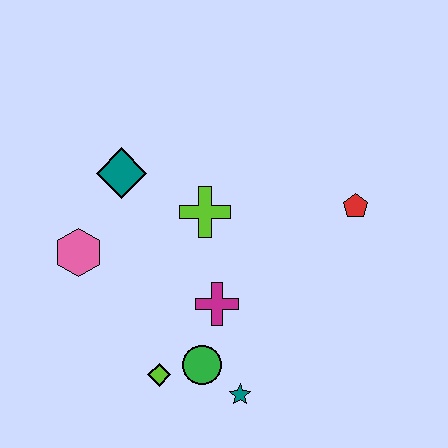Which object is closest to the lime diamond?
The green circle is closest to the lime diamond.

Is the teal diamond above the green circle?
Yes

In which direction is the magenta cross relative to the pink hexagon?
The magenta cross is to the right of the pink hexagon.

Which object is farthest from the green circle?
The red pentagon is farthest from the green circle.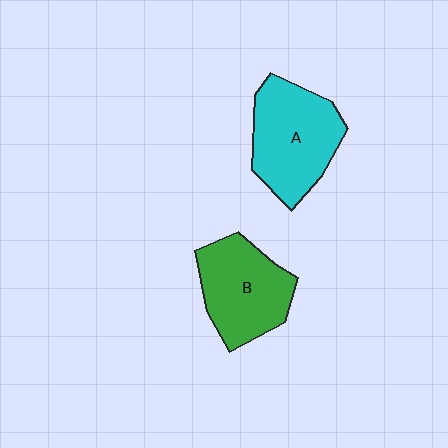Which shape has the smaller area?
Shape B (green).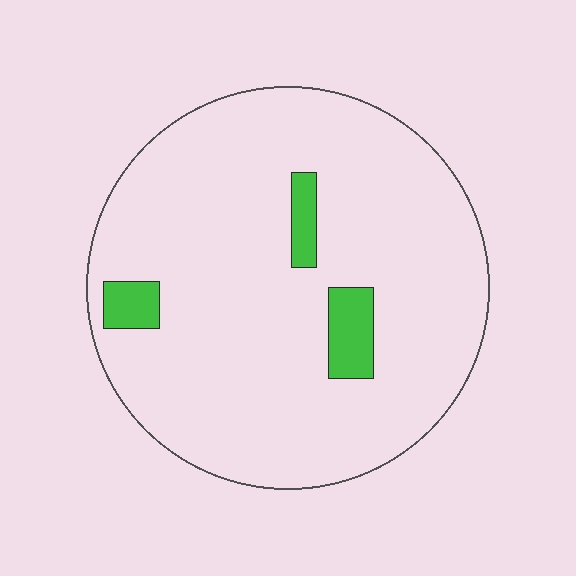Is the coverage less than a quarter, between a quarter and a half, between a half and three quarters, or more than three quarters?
Less than a quarter.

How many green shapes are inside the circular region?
3.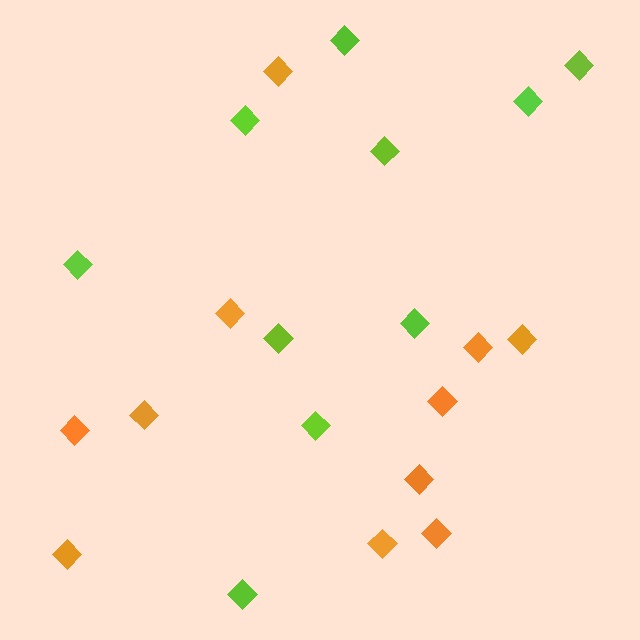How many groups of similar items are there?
There are 2 groups: one group of lime diamonds (10) and one group of orange diamonds (11).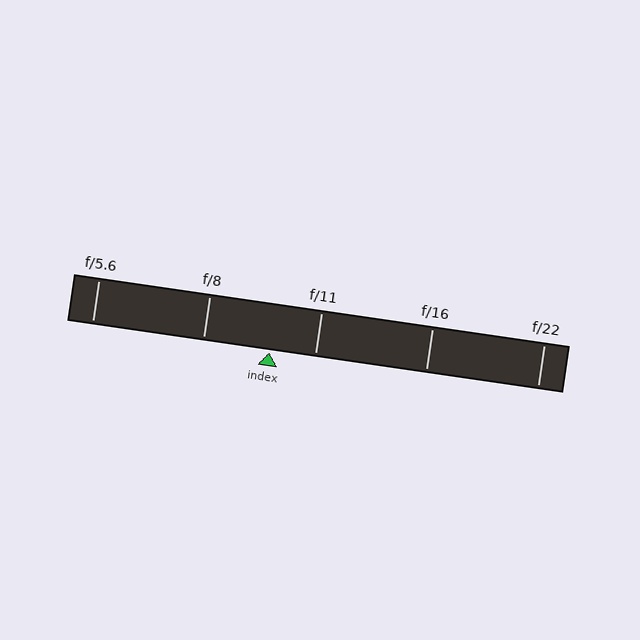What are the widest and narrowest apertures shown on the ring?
The widest aperture shown is f/5.6 and the narrowest is f/22.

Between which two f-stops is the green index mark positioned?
The index mark is between f/8 and f/11.